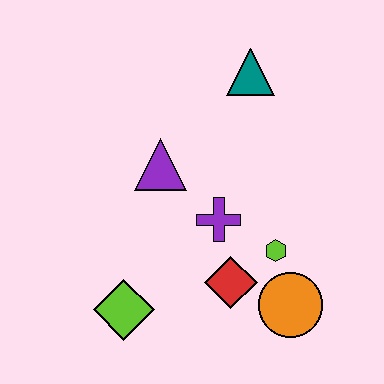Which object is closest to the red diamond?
The lime hexagon is closest to the red diamond.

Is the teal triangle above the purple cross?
Yes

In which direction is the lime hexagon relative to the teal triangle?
The lime hexagon is below the teal triangle.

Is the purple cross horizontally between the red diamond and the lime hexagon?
No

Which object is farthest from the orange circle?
The teal triangle is farthest from the orange circle.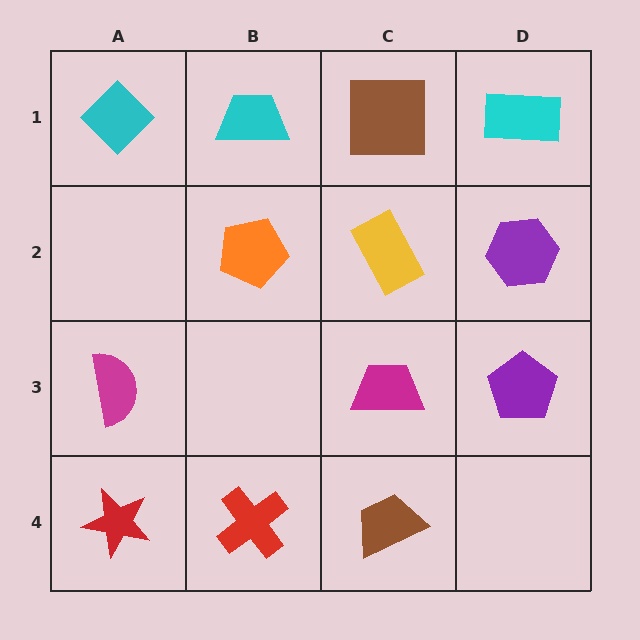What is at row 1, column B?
A cyan trapezoid.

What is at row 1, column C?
A brown square.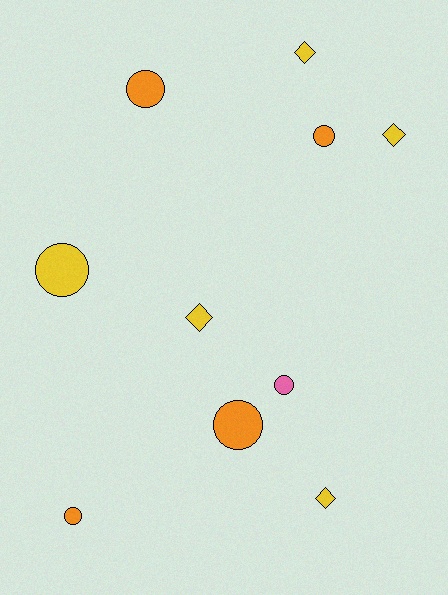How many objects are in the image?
There are 10 objects.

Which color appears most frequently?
Yellow, with 5 objects.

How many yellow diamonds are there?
There are 4 yellow diamonds.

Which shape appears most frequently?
Circle, with 6 objects.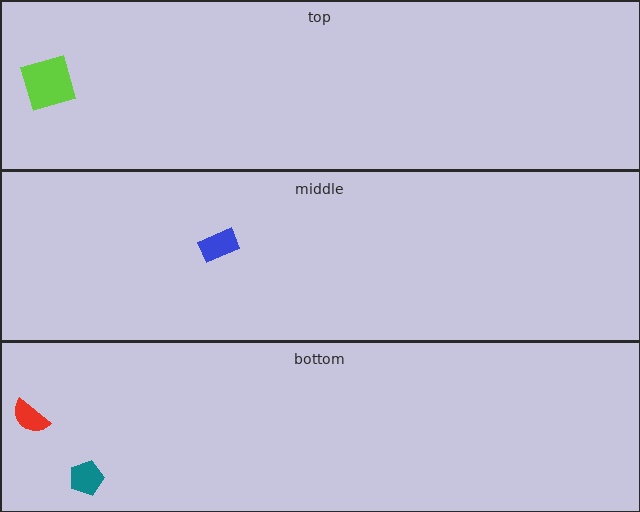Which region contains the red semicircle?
The bottom region.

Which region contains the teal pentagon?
The bottom region.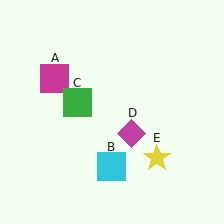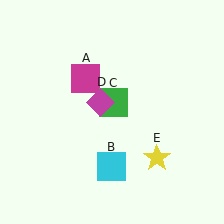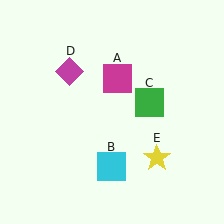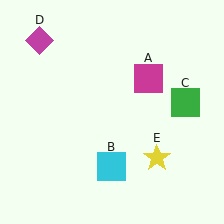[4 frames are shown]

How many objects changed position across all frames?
3 objects changed position: magenta square (object A), green square (object C), magenta diamond (object D).